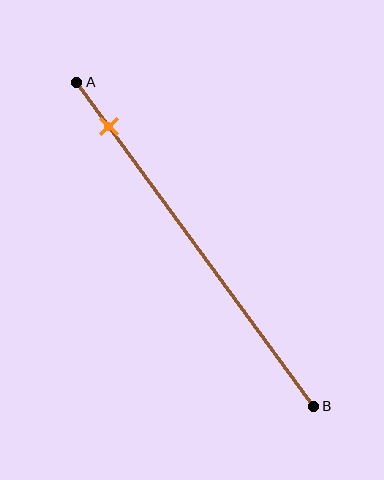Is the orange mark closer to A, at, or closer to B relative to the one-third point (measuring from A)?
The orange mark is closer to point A than the one-third point of segment AB.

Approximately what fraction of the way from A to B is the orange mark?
The orange mark is approximately 15% of the way from A to B.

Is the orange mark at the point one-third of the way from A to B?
No, the mark is at about 15% from A, not at the 33% one-third point.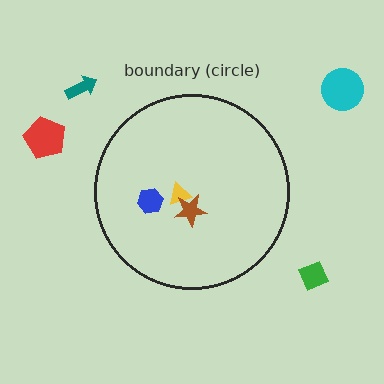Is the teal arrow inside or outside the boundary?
Outside.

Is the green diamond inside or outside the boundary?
Outside.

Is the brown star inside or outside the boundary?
Inside.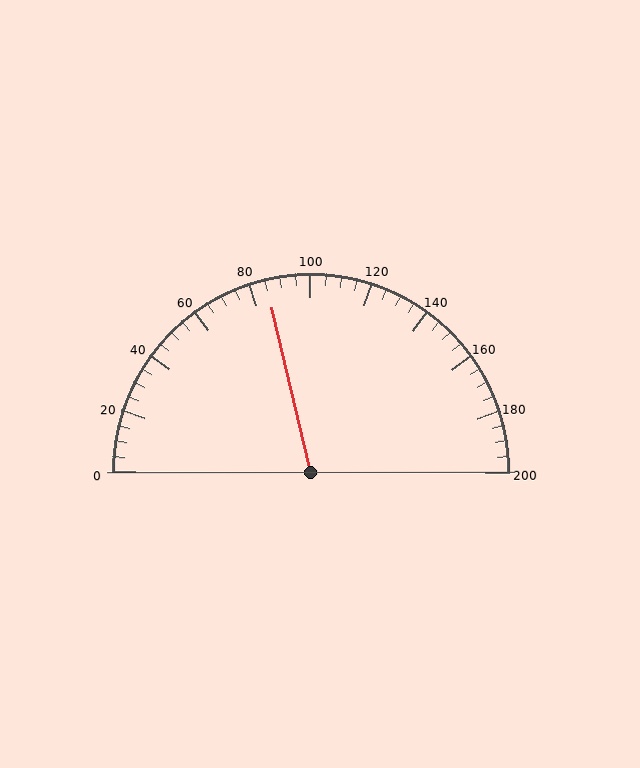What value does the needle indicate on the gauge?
The needle indicates approximately 85.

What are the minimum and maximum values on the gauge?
The gauge ranges from 0 to 200.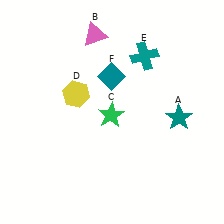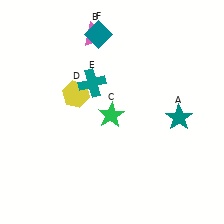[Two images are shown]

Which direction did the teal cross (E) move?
The teal cross (E) moved left.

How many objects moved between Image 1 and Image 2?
2 objects moved between the two images.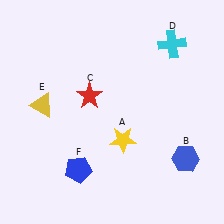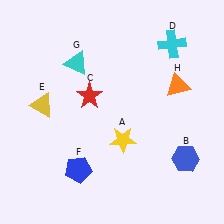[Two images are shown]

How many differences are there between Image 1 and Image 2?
There are 2 differences between the two images.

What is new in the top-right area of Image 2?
An orange triangle (H) was added in the top-right area of Image 2.